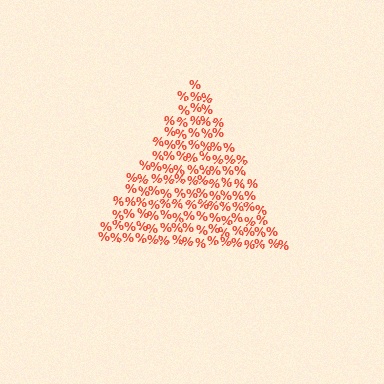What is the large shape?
The large shape is a triangle.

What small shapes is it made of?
It is made of small percent signs.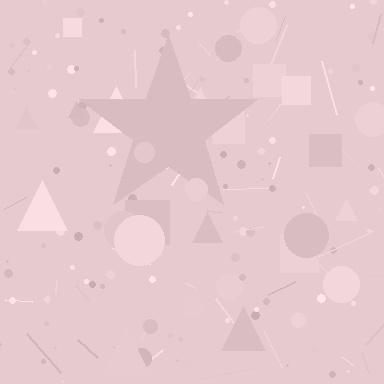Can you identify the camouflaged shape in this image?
The camouflaged shape is a star.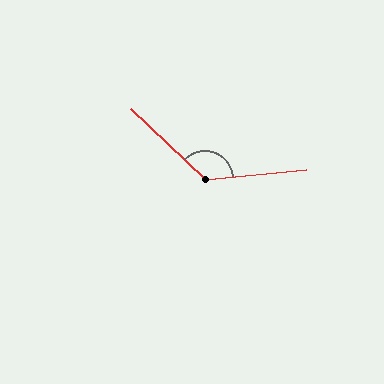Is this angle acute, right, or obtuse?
It is obtuse.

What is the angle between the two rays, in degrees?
Approximately 131 degrees.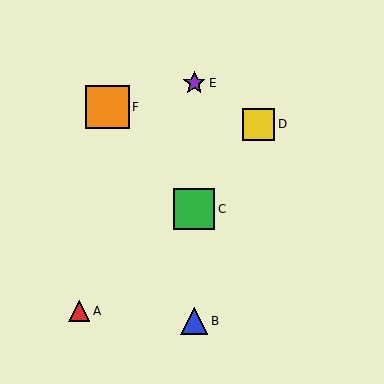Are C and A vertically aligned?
No, C is at x≈194 and A is at x≈79.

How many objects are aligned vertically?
3 objects (B, C, E) are aligned vertically.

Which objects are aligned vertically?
Objects B, C, E are aligned vertically.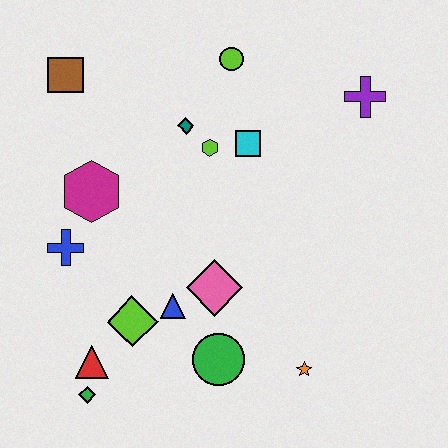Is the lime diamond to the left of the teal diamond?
Yes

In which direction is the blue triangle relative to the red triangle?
The blue triangle is to the right of the red triangle.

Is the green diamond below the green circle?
Yes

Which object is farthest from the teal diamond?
The green diamond is farthest from the teal diamond.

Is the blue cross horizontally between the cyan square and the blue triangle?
No